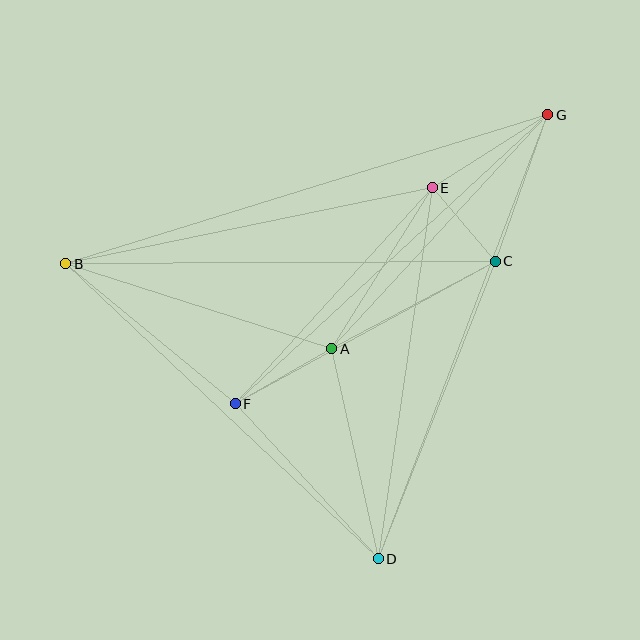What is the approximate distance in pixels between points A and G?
The distance between A and G is approximately 318 pixels.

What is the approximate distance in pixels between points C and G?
The distance between C and G is approximately 156 pixels.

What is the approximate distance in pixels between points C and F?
The distance between C and F is approximately 297 pixels.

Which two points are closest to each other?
Points C and E are closest to each other.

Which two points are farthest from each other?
Points B and G are farthest from each other.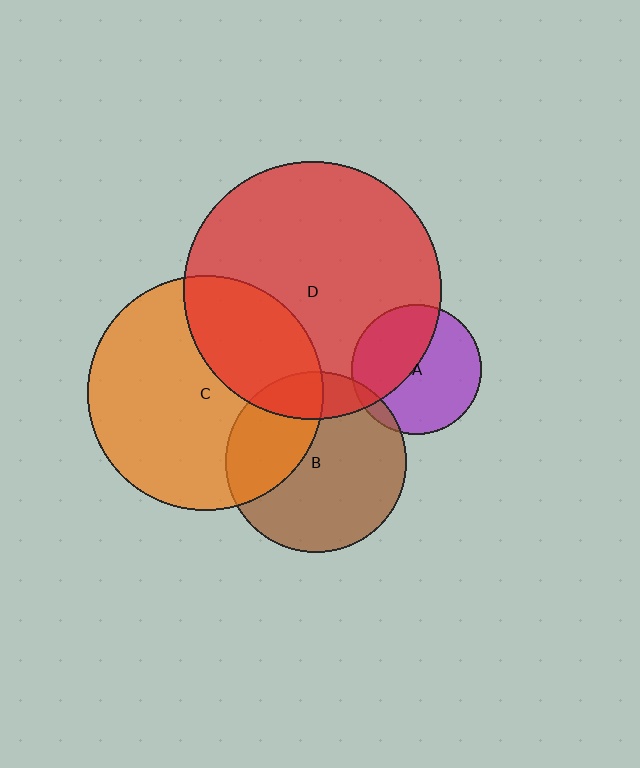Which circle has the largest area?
Circle D (red).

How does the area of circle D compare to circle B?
Approximately 2.0 times.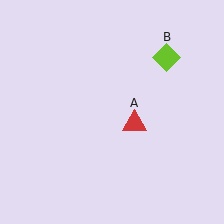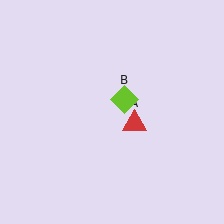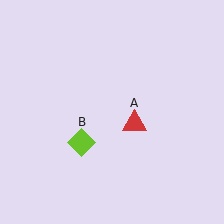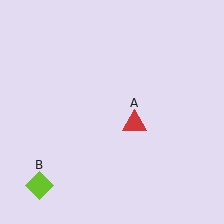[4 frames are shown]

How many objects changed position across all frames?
1 object changed position: lime diamond (object B).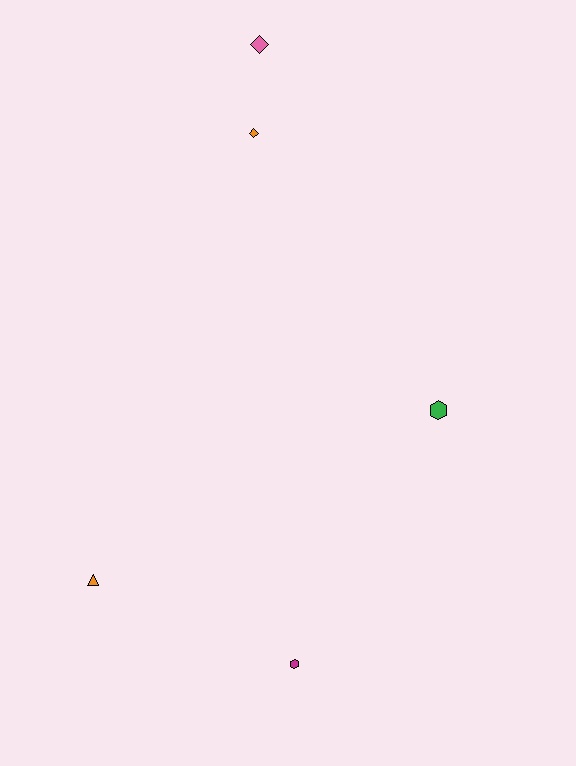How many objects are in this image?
There are 5 objects.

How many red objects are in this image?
There are no red objects.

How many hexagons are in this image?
There are 2 hexagons.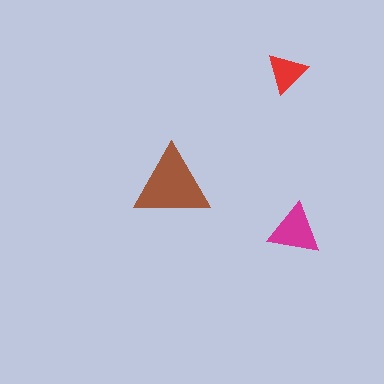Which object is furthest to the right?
The magenta triangle is rightmost.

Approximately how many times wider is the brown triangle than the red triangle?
About 2 times wider.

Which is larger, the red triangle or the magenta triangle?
The magenta one.